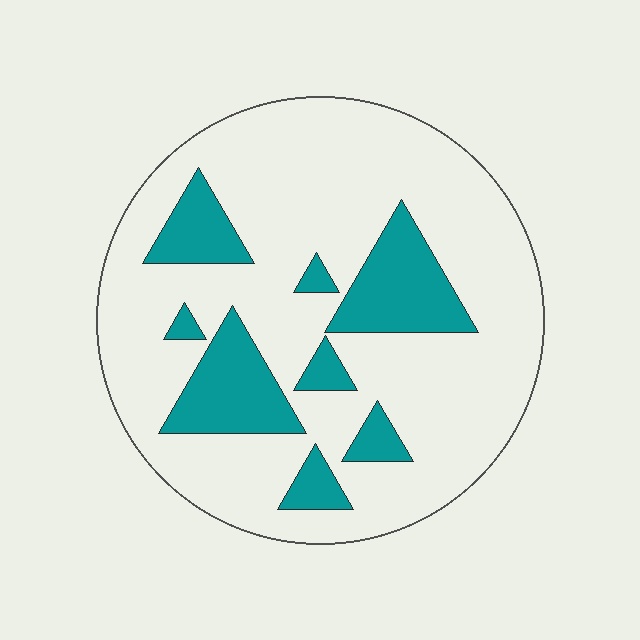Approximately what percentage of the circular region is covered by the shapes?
Approximately 20%.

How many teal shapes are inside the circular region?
8.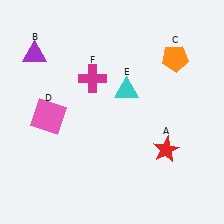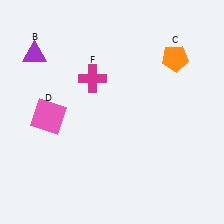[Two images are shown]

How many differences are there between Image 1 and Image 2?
There are 2 differences between the two images.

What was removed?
The red star (A), the cyan triangle (E) were removed in Image 2.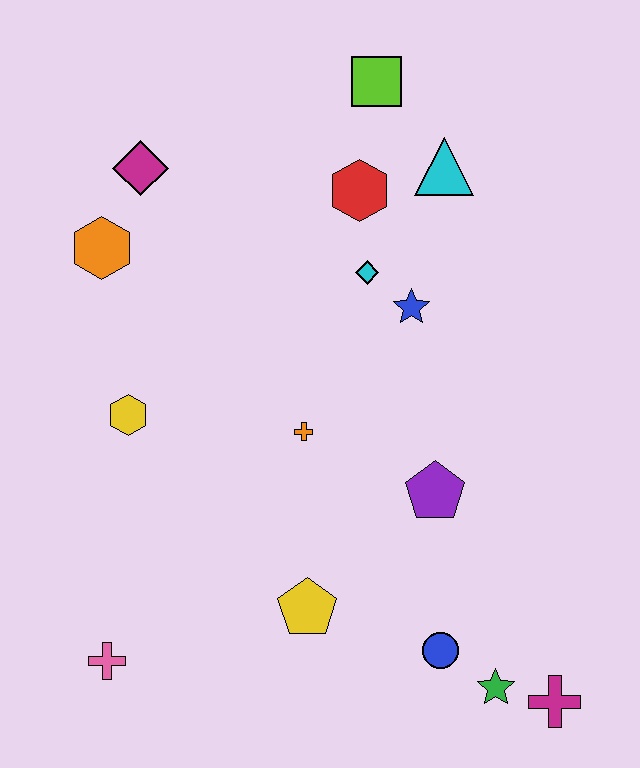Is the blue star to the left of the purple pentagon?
Yes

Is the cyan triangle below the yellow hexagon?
No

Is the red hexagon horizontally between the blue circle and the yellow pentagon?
Yes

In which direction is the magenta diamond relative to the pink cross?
The magenta diamond is above the pink cross.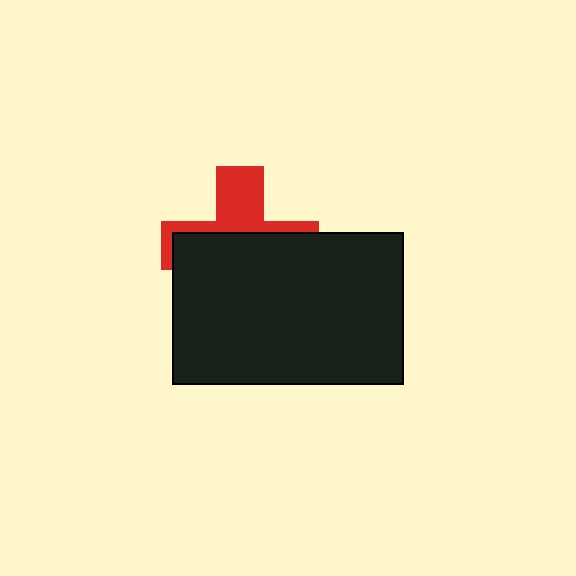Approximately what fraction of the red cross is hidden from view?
Roughly 64% of the red cross is hidden behind the black rectangle.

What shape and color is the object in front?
The object in front is a black rectangle.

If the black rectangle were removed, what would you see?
You would see the complete red cross.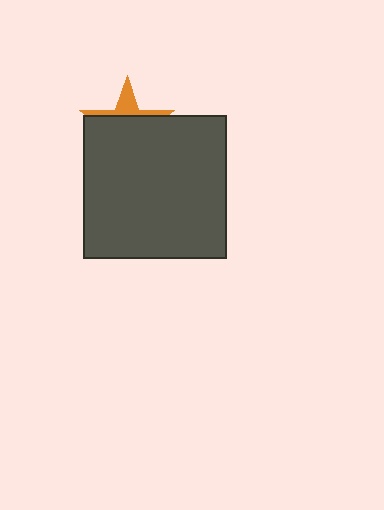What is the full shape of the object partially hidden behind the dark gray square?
The partially hidden object is an orange star.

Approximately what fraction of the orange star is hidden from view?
Roughly 69% of the orange star is hidden behind the dark gray square.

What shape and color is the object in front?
The object in front is a dark gray square.